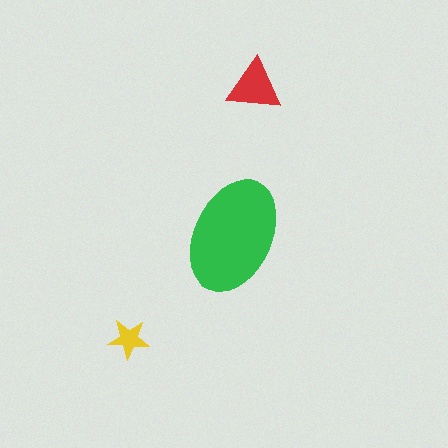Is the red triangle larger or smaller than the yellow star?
Larger.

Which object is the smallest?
The yellow star.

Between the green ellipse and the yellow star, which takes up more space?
The green ellipse.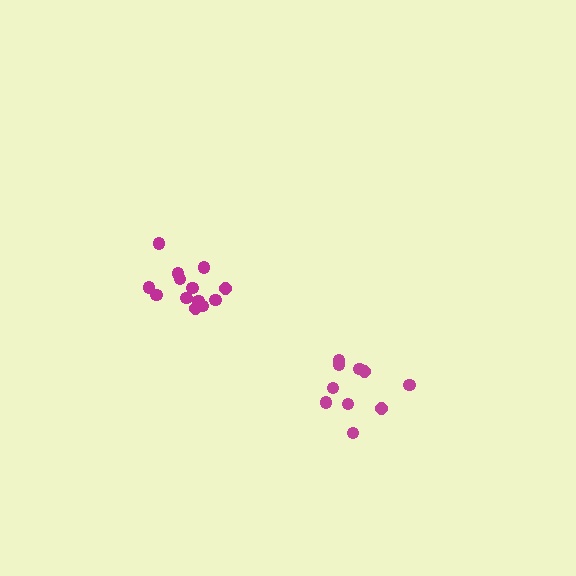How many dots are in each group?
Group 1: 10 dots, Group 2: 13 dots (23 total).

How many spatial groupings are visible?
There are 2 spatial groupings.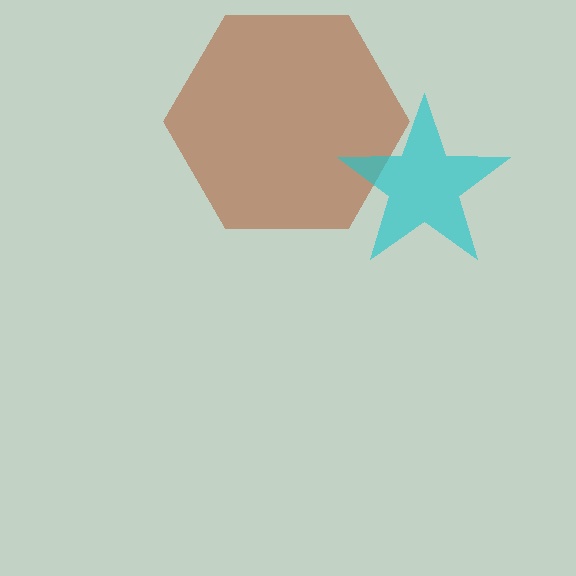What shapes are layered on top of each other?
The layered shapes are: a brown hexagon, a cyan star.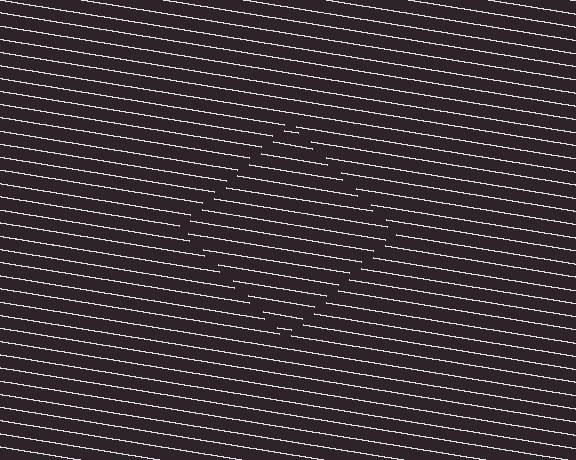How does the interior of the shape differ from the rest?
The interior of the shape contains the same grating, shifted by half a period — the contour is defined by the phase discontinuity where line-ends from the inner and outer gratings abut.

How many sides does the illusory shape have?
4 sides — the line-ends trace a square.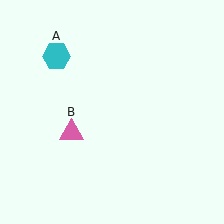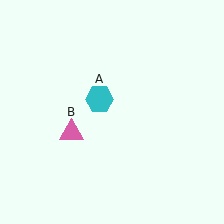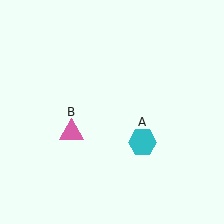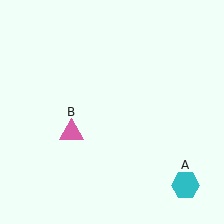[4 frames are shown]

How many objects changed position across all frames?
1 object changed position: cyan hexagon (object A).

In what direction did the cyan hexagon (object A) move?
The cyan hexagon (object A) moved down and to the right.